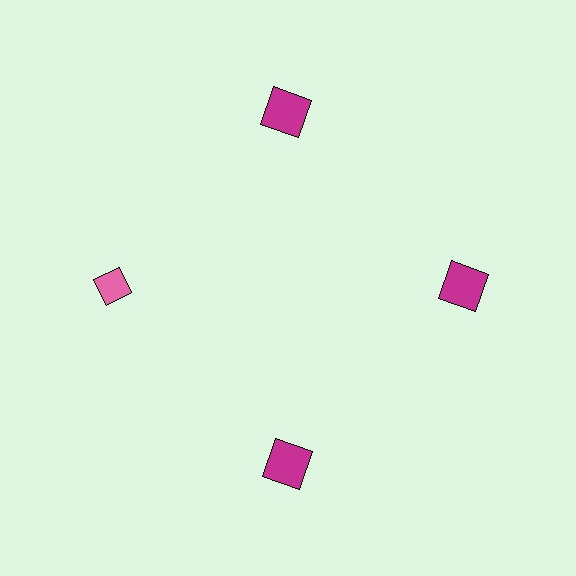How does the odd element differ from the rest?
It differs in both color (pink instead of magenta) and shape (diamond instead of square).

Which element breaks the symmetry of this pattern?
The pink diamond at roughly the 9 o'clock position breaks the symmetry. All other shapes are magenta squares.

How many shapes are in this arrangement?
There are 4 shapes arranged in a ring pattern.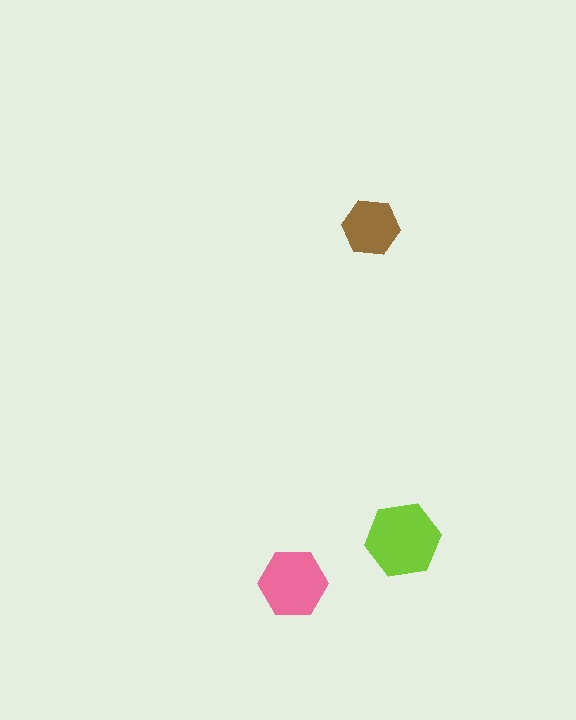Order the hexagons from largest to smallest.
the lime one, the pink one, the brown one.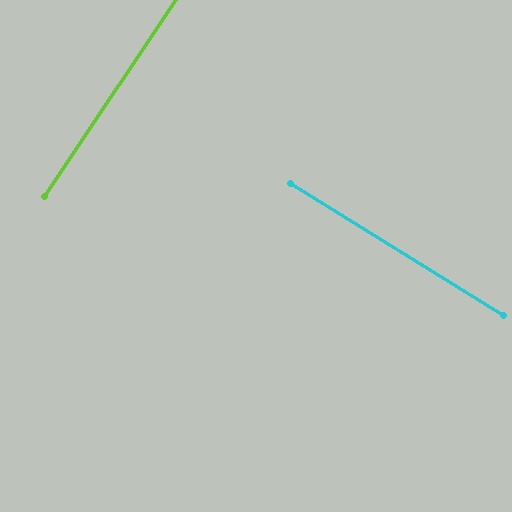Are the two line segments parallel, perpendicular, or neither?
Perpendicular — they meet at approximately 88°.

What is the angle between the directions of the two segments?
Approximately 88 degrees.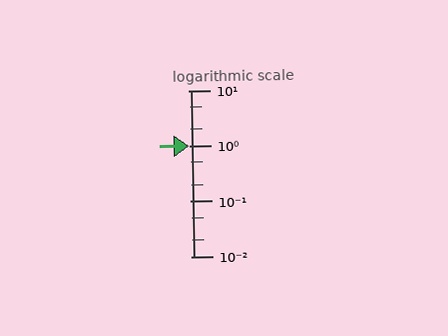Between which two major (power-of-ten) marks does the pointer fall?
The pointer is between 1 and 10.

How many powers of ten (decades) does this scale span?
The scale spans 3 decades, from 0.01 to 10.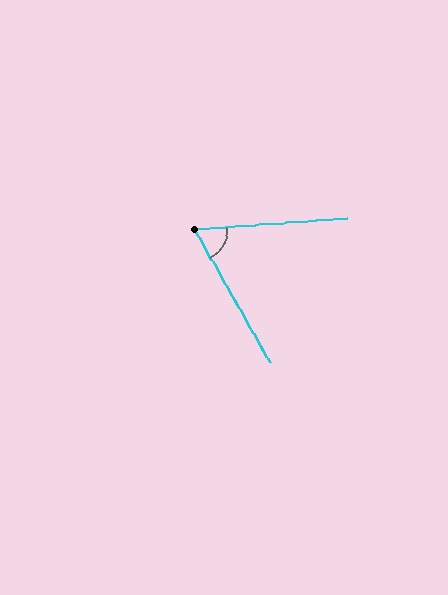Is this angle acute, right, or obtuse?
It is acute.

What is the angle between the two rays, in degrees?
Approximately 65 degrees.